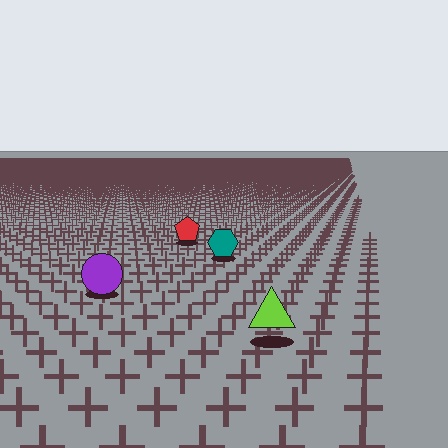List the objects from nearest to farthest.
From nearest to farthest: the lime triangle, the purple circle, the teal hexagon, the red pentagon.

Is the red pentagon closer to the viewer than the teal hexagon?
No. The teal hexagon is closer — you can tell from the texture gradient: the ground texture is coarser near it.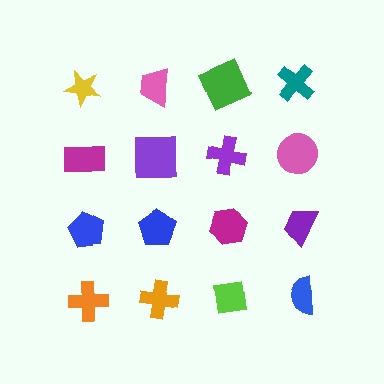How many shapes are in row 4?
4 shapes.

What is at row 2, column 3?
A purple cross.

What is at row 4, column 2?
An orange cross.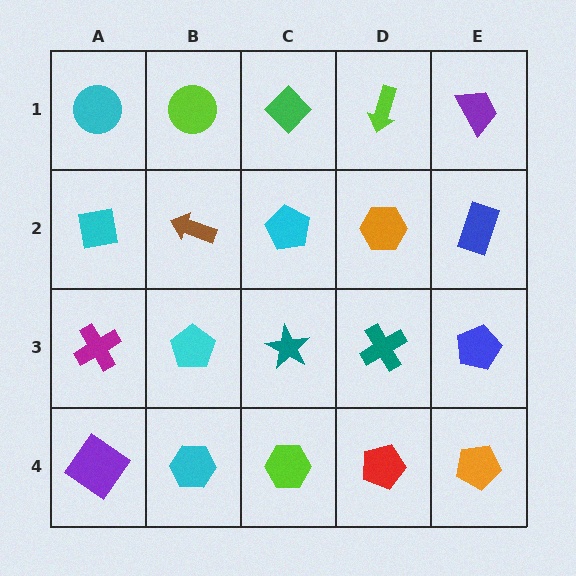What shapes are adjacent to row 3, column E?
A blue rectangle (row 2, column E), an orange pentagon (row 4, column E), a teal cross (row 3, column D).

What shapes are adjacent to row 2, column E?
A purple trapezoid (row 1, column E), a blue pentagon (row 3, column E), an orange hexagon (row 2, column D).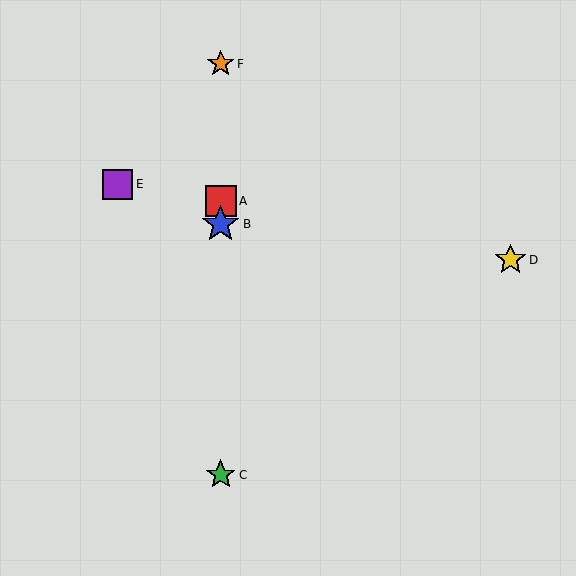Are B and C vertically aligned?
Yes, both are at x≈221.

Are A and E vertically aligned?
No, A is at x≈221 and E is at x≈118.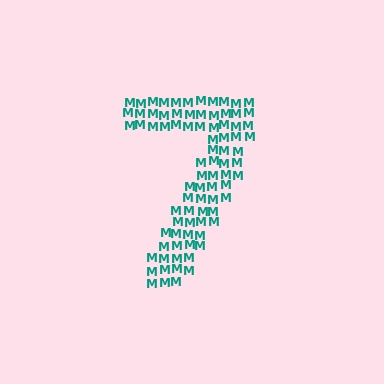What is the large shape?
The large shape is the digit 7.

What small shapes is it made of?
It is made of small letter M's.